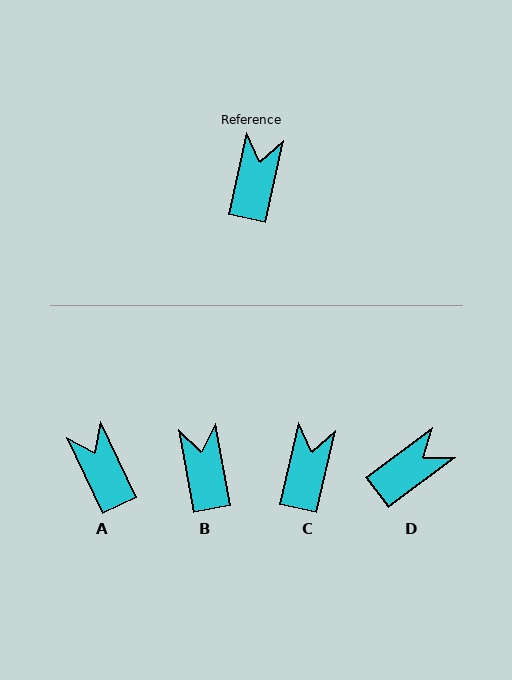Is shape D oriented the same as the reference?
No, it is off by about 40 degrees.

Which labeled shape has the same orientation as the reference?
C.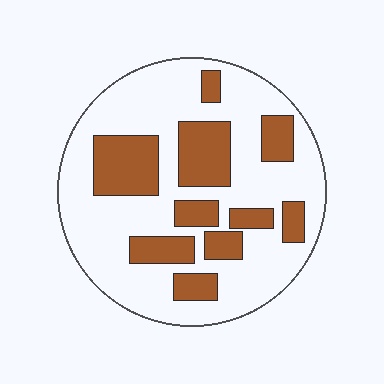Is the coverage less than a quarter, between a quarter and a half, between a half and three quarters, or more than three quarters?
Between a quarter and a half.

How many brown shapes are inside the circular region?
10.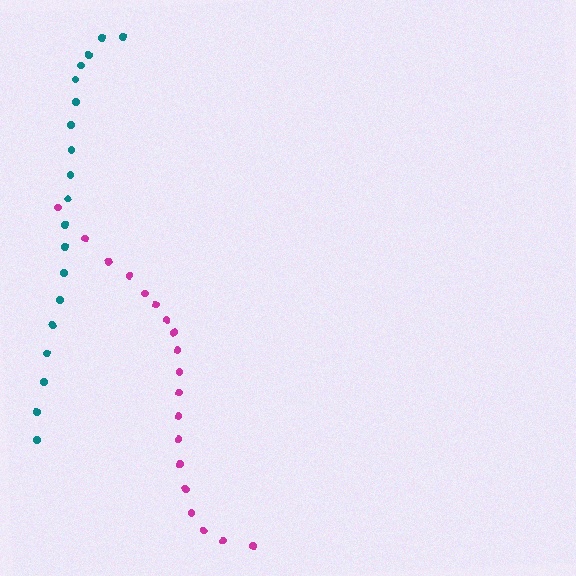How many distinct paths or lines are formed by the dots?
There are 2 distinct paths.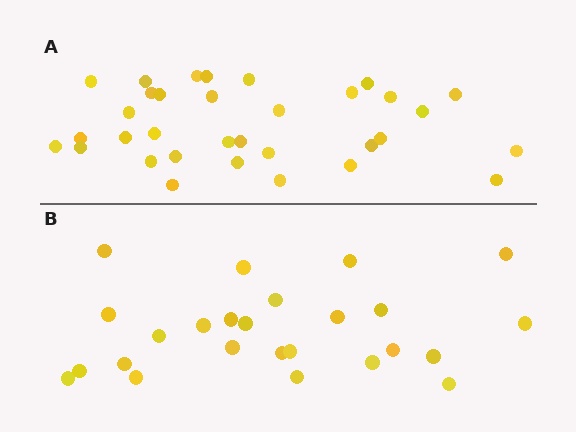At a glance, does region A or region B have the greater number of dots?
Region A (the top region) has more dots.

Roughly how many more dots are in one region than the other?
Region A has roughly 8 or so more dots than region B.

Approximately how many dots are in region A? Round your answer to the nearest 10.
About 30 dots. (The exact count is 33, which rounds to 30.)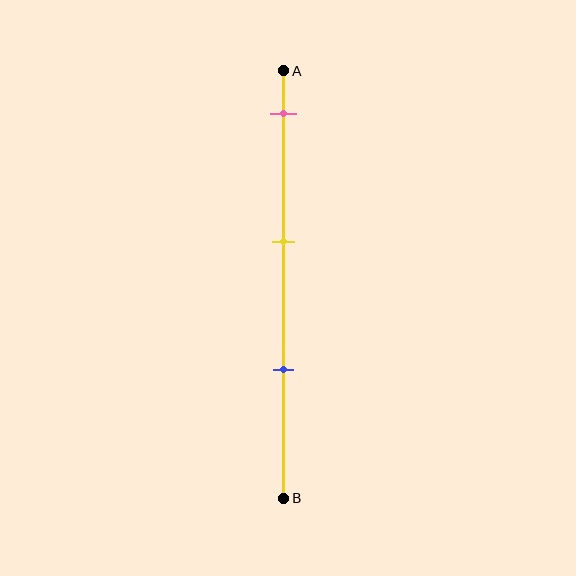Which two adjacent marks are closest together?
The yellow and blue marks are the closest adjacent pair.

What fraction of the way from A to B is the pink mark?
The pink mark is approximately 10% (0.1) of the way from A to B.